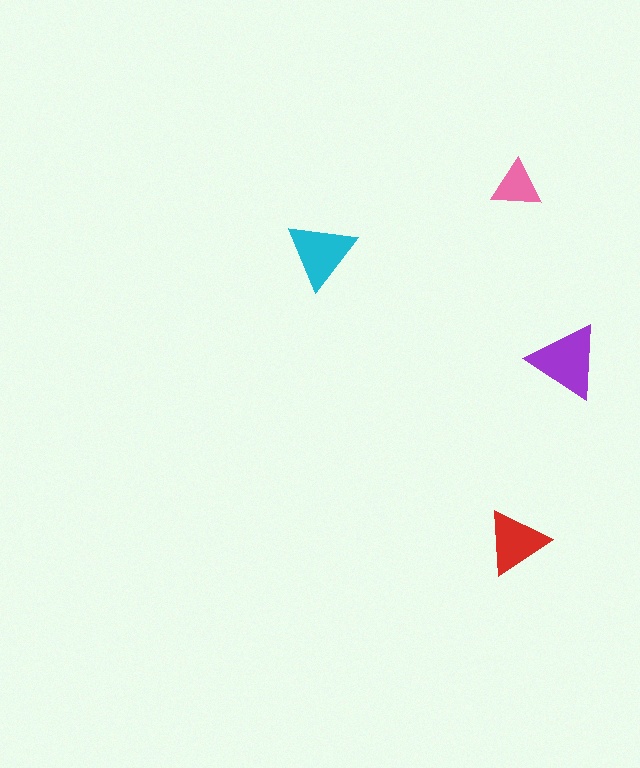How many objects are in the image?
There are 4 objects in the image.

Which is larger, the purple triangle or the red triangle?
The purple one.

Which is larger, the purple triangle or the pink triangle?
The purple one.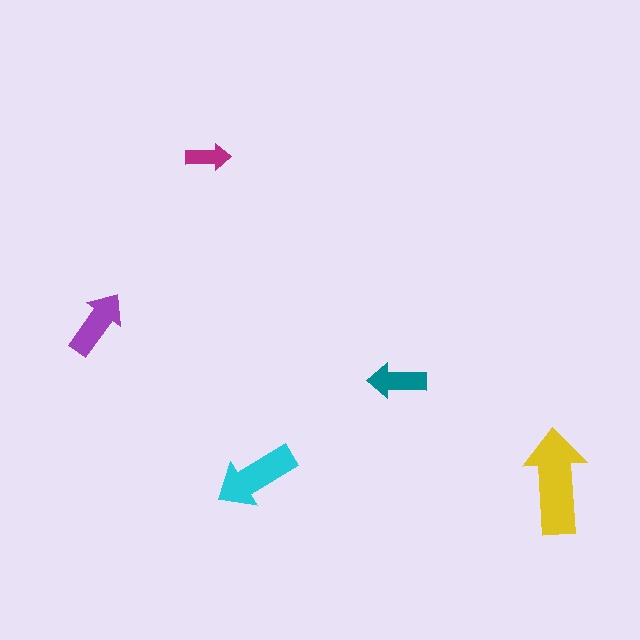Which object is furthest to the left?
The purple arrow is leftmost.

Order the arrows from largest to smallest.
the yellow one, the cyan one, the purple one, the teal one, the magenta one.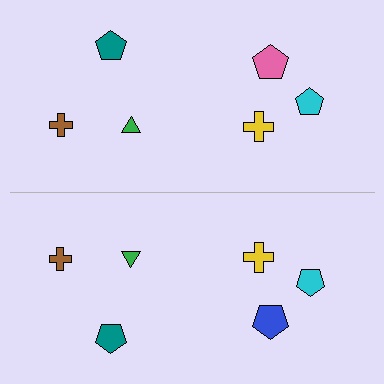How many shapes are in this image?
There are 12 shapes in this image.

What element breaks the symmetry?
The blue pentagon on the bottom side breaks the symmetry — its mirror counterpart is pink.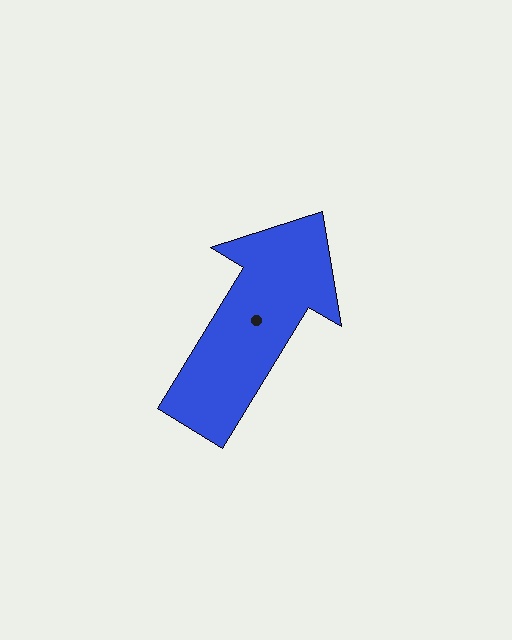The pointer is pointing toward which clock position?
Roughly 1 o'clock.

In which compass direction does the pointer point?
Northeast.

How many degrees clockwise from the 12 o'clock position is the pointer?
Approximately 31 degrees.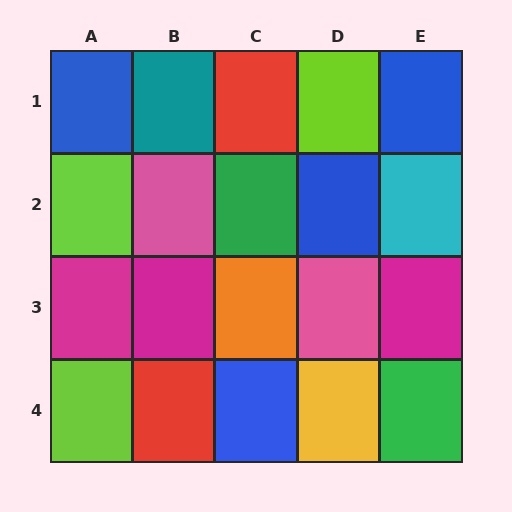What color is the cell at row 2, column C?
Green.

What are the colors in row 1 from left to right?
Blue, teal, red, lime, blue.